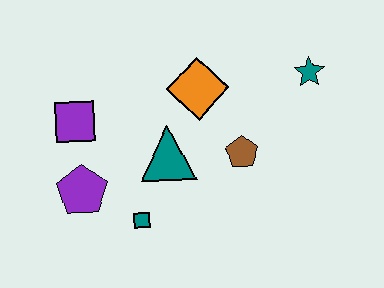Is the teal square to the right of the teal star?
No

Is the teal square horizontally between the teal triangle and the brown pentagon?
No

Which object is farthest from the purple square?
The teal star is farthest from the purple square.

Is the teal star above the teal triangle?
Yes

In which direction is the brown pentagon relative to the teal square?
The brown pentagon is to the right of the teal square.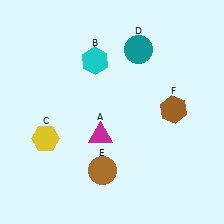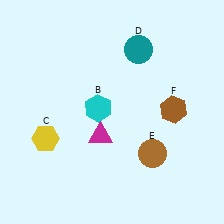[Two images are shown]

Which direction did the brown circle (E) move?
The brown circle (E) moved right.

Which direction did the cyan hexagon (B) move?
The cyan hexagon (B) moved down.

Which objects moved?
The objects that moved are: the cyan hexagon (B), the brown circle (E).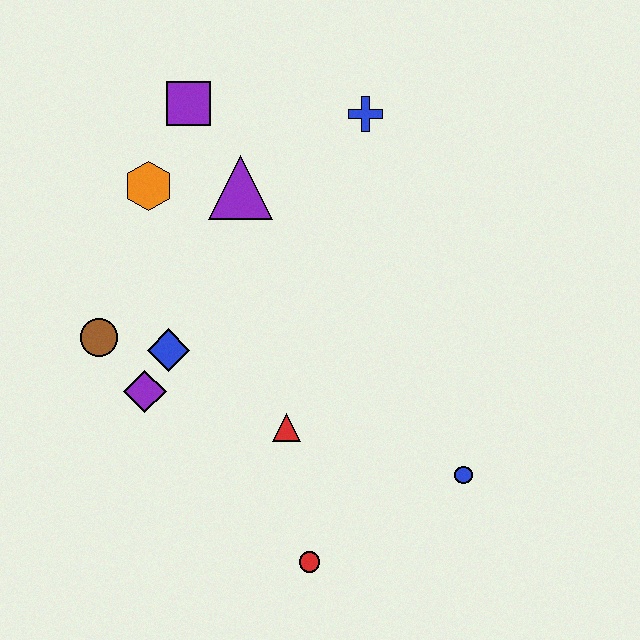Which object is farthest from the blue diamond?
The blue circle is farthest from the blue diamond.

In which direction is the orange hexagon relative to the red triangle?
The orange hexagon is above the red triangle.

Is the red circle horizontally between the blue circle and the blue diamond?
Yes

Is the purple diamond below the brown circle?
Yes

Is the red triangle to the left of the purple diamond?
No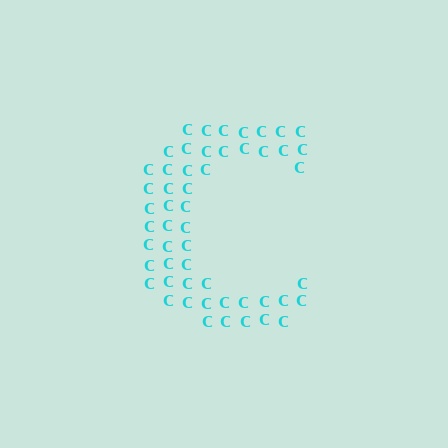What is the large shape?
The large shape is the letter C.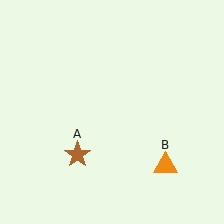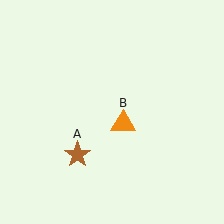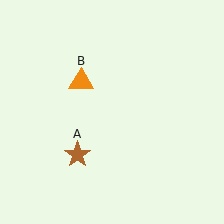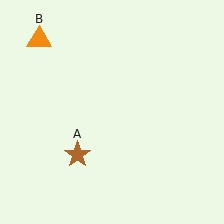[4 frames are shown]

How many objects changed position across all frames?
1 object changed position: orange triangle (object B).